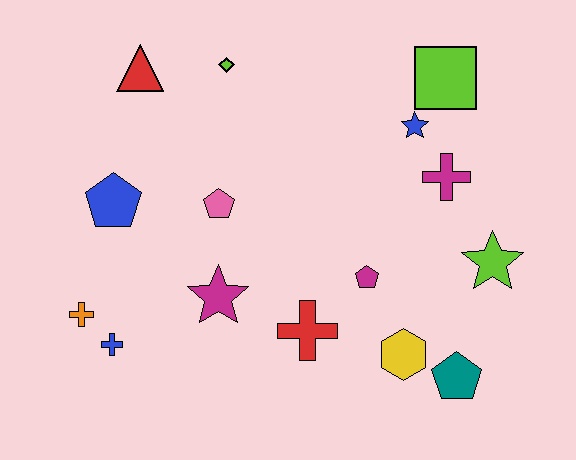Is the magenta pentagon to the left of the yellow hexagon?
Yes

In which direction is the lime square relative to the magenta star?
The lime square is to the right of the magenta star.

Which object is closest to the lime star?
The magenta cross is closest to the lime star.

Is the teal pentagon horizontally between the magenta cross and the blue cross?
No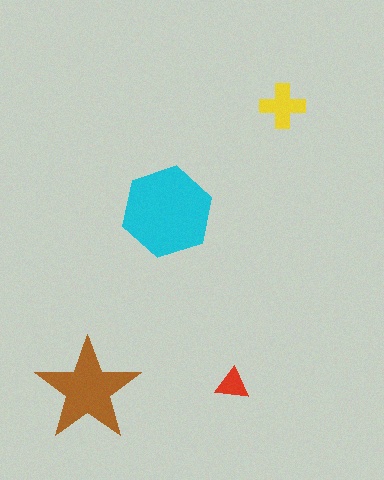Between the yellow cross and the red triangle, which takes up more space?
The yellow cross.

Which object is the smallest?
The red triangle.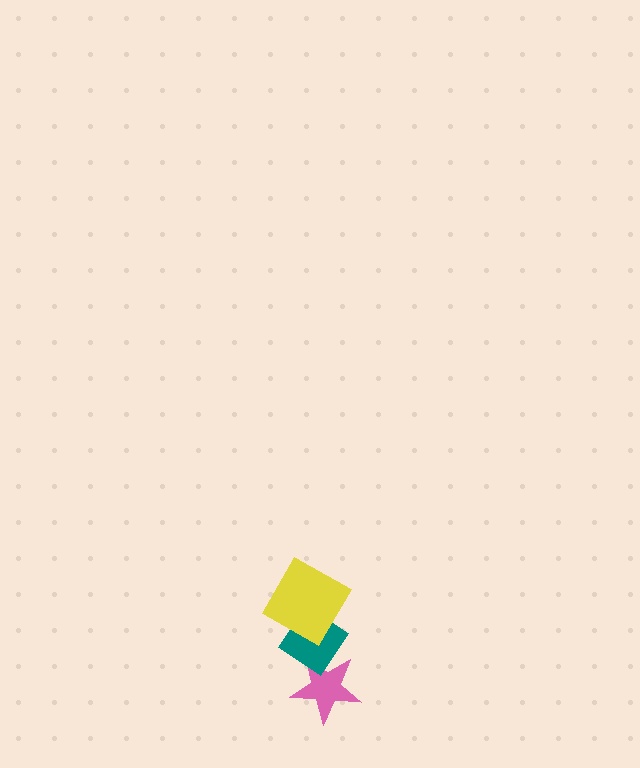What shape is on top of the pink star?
The teal diamond is on top of the pink star.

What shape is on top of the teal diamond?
The yellow square is on top of the teal diamond.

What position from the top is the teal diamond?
The teal diamond is 2nd from the top.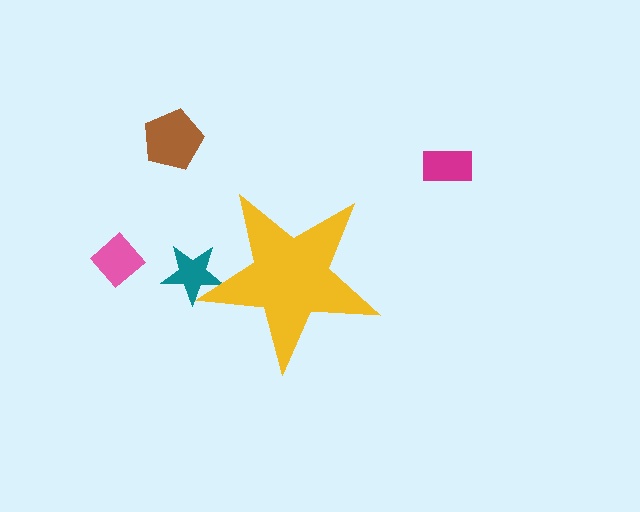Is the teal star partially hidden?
Yes, the teal star is partially hidden behind the yellow star.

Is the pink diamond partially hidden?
No, the pink diamond is fully visible.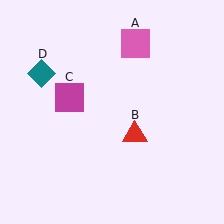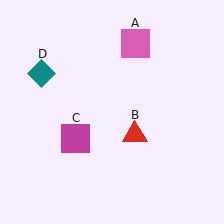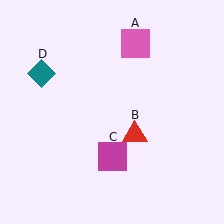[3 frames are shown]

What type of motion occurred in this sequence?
The magenta square (object C) rotated counterclockwise around the center of the scene.